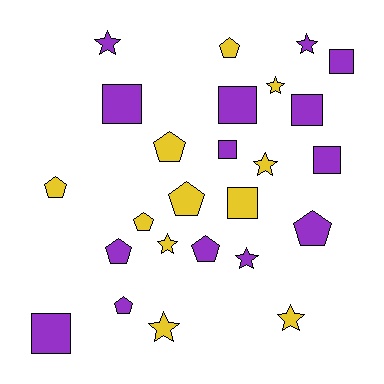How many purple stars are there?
There are 3 purple stars.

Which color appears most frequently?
Purple, with 14 objects.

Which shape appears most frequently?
Pentagon, with 9 objects.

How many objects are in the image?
There are 25 objects.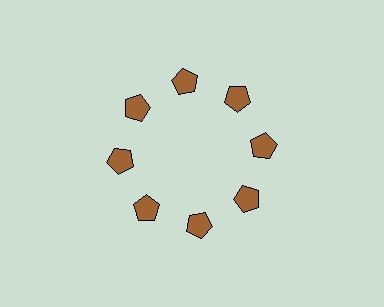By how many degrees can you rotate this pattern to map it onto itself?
The pattern maps onto itself every 45 degrees of rotation.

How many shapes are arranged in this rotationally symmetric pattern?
There are 8 shapes, arranged in 8 groups of 1.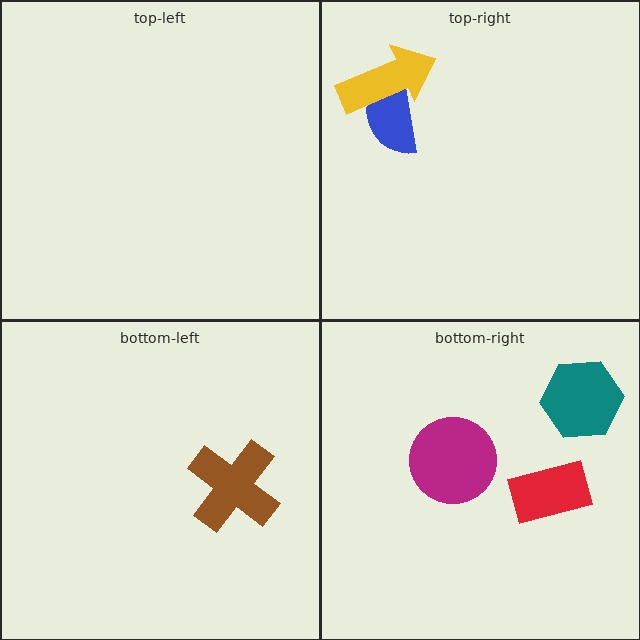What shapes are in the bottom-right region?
The teal hexagon, the magenta circle, the red rectangle.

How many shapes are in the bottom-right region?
3.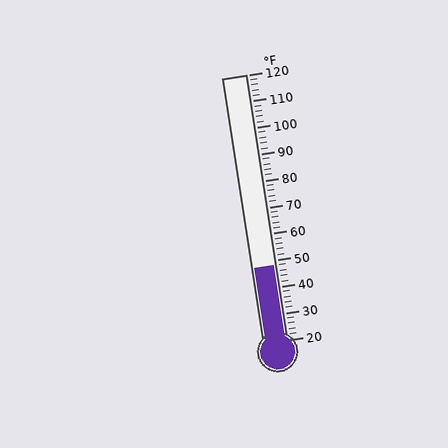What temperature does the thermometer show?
The thermometer shows approximately 48°F.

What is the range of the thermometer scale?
The thermometer scale ranges from 20°F to 120°F.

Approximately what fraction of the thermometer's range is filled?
The thermometer is filled to approximately 30% of its range.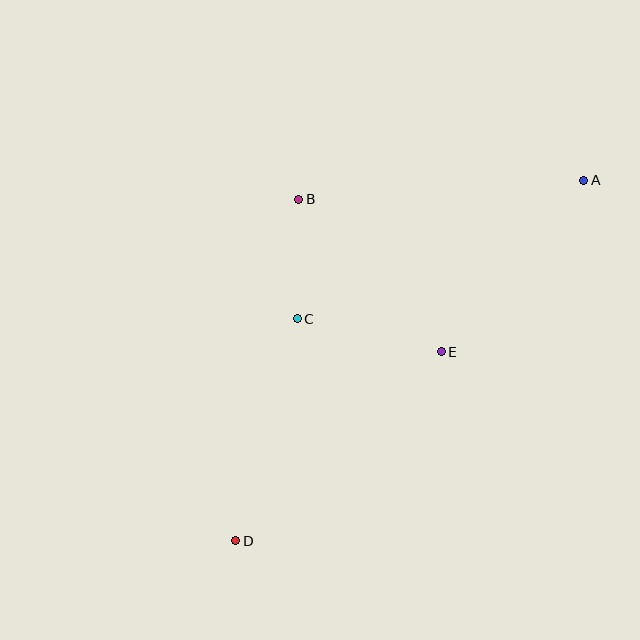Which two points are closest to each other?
Points B and C are closest to each other.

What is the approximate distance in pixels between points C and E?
The distance between C and E is approximately 148 pixels.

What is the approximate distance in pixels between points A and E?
The distance between A and E is approximately 223 pixels.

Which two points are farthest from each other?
Points A and D are farthest from each other.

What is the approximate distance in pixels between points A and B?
The distance between A and B is approximately 286 pixels.